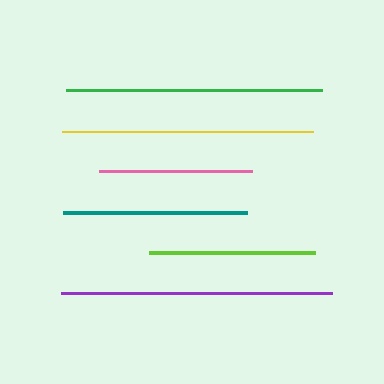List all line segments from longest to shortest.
From longest to shortest: purple, green, yellow, teal, lime, pink.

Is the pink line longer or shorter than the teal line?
The teal line is longer than the pink line.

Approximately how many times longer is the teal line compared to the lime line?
The teal line is approximately 1.1 times the length of the lime line.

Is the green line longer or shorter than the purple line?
The purple line is longer than the green line.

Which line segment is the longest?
The purple line is the longest at approximately 271 pixels.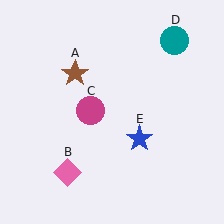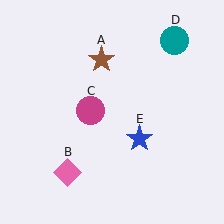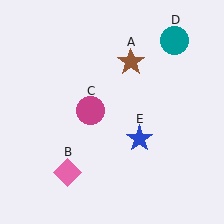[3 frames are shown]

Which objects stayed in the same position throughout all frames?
Pink diamond (object B) and magenta circle (object C) and teal circle (object D) and blue star (object E) remained stationary.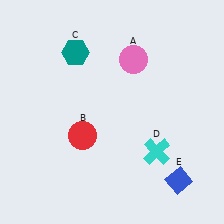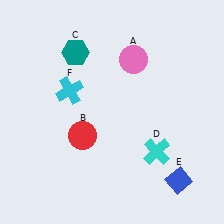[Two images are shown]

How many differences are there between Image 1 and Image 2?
There is 1 difference between the two images.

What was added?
A cyan cross (F) was added in Image 2.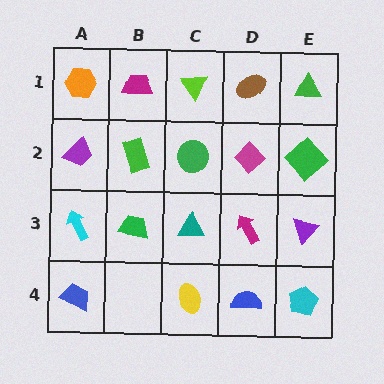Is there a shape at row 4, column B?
No, that cell is empty.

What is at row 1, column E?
A green triangle.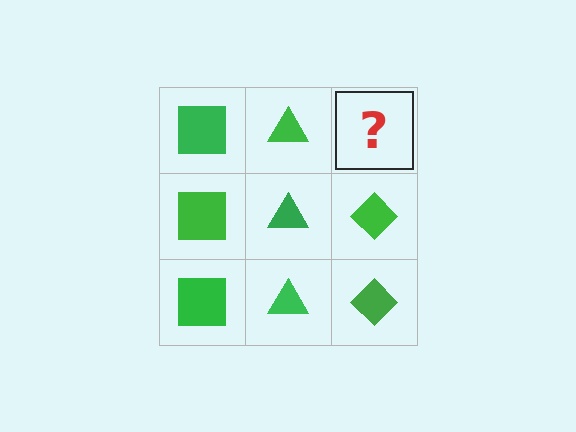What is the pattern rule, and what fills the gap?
The rule is that each column has a consistent shape. The gap should be filled with a green diamond.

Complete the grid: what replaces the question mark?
The question mark should be replaced with a green diamond.